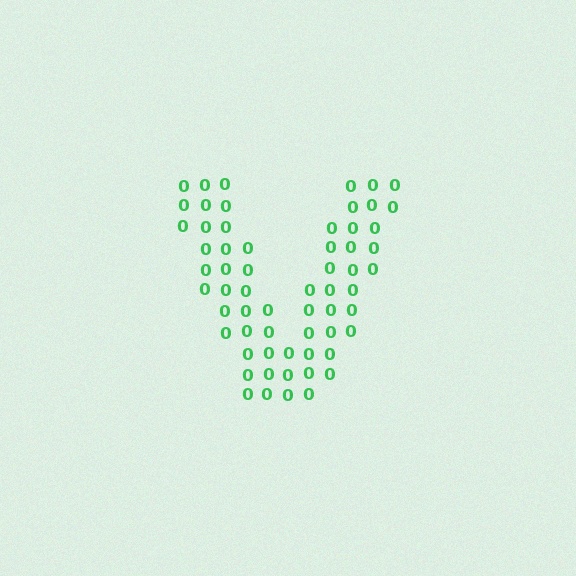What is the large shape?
The large shape is the letter V.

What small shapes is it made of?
It is made of small digit 0's.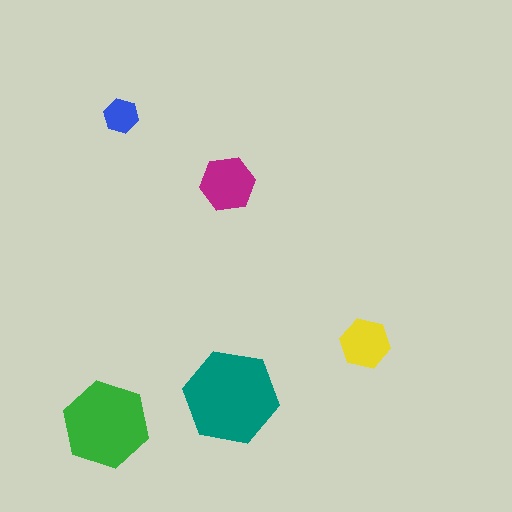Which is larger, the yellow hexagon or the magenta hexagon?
The magenta one.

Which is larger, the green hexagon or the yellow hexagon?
The green one.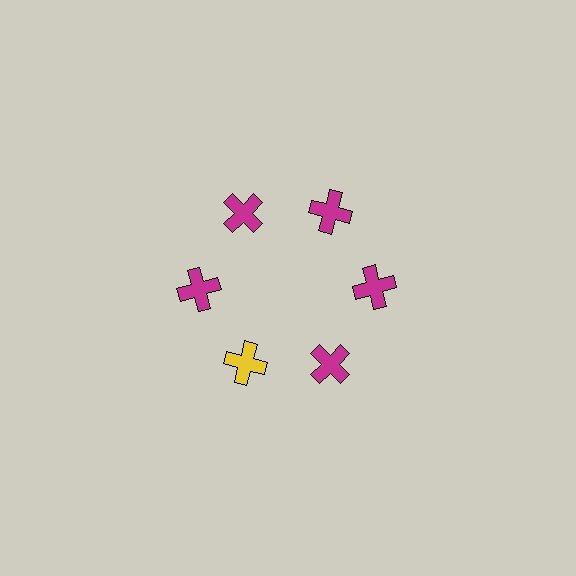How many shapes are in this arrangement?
There are 6 shapes arranged in a ring pattern.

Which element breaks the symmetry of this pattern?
The yellow cross at roughly the 7 o'clock position breaks the symmetry. All other shapes are magenta crosses.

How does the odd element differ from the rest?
It has a different color: yellow instead of magenta.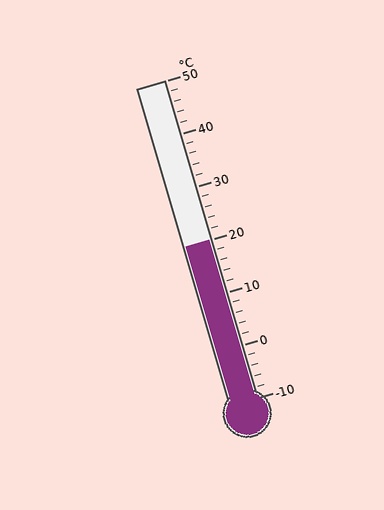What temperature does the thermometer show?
The thermometer shows approximately 20°C.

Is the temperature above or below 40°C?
The temperature is below 40°C.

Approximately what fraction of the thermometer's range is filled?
The thermometer is filled to approximately 50% of its range.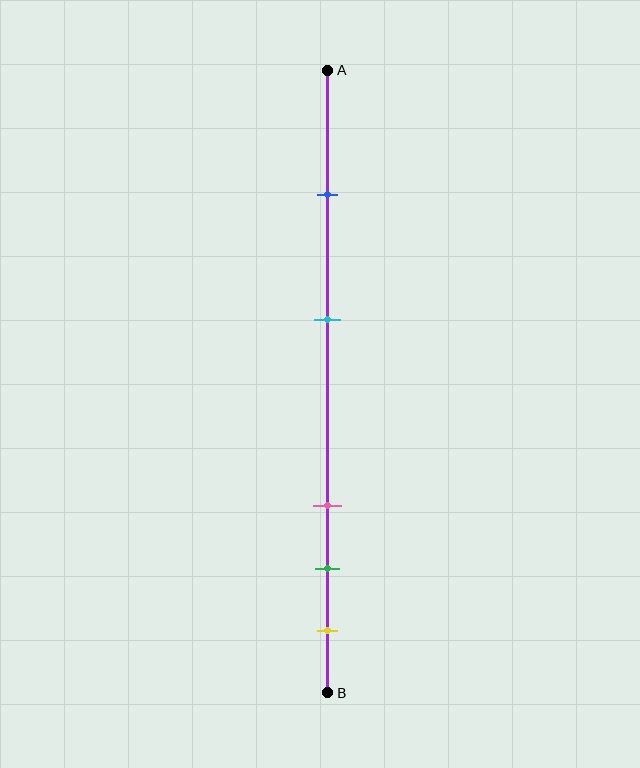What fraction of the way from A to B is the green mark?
The green mark is approximately 80% (0.8) of the way from A to B.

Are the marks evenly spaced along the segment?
No, the marks are not evenly spaced.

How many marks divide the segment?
There are 5 marks dividing the segment.